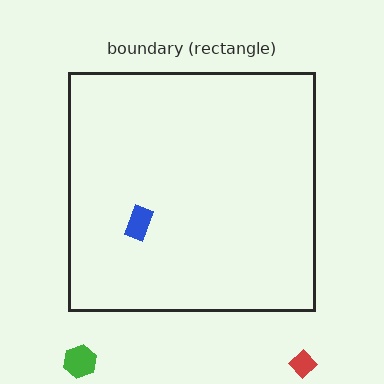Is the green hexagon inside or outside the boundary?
Outside.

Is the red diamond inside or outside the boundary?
Outside.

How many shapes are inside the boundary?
1 inside, 2 outside.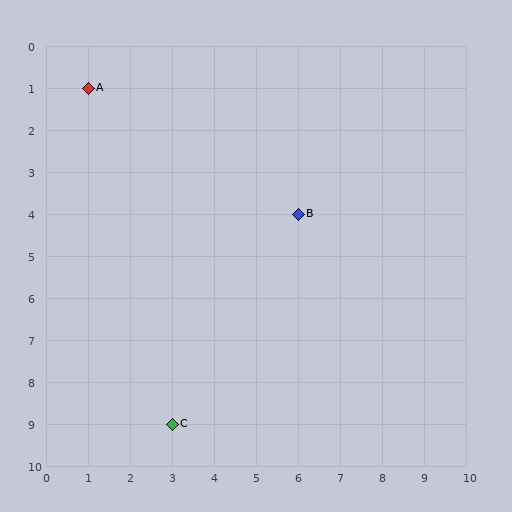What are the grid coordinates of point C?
Point C is at grid coordinates (3, 9).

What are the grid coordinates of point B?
Point B is at grid coordinates (6, 4).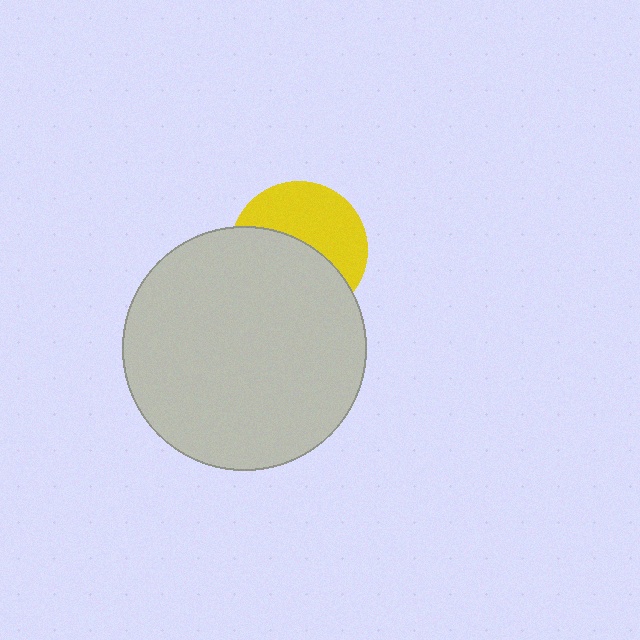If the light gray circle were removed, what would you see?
You would see the complete yellow circle.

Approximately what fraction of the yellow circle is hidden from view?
Roughly 53% of the yellow circle is hidden behind the light gray circle.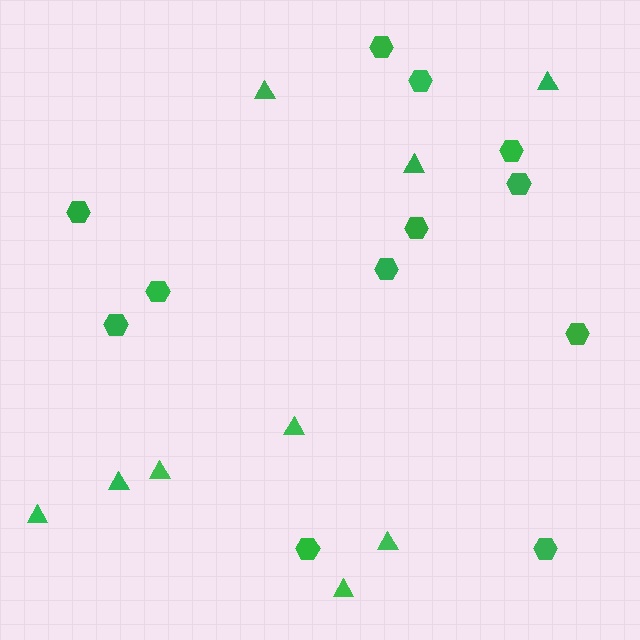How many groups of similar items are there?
There are 2 groups: one group of triangles (9) and one group of hexagons (12).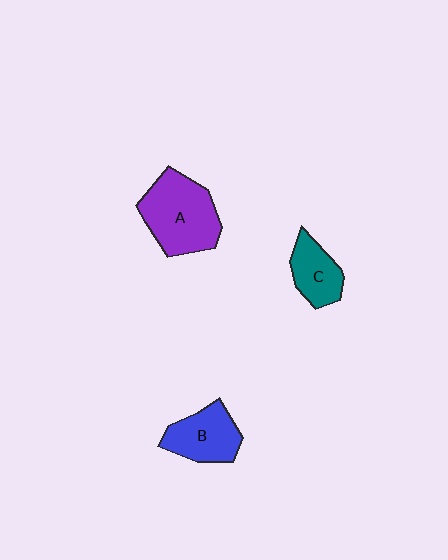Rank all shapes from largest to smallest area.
From largest to smallest: A (purple), B (blue), C (teal).